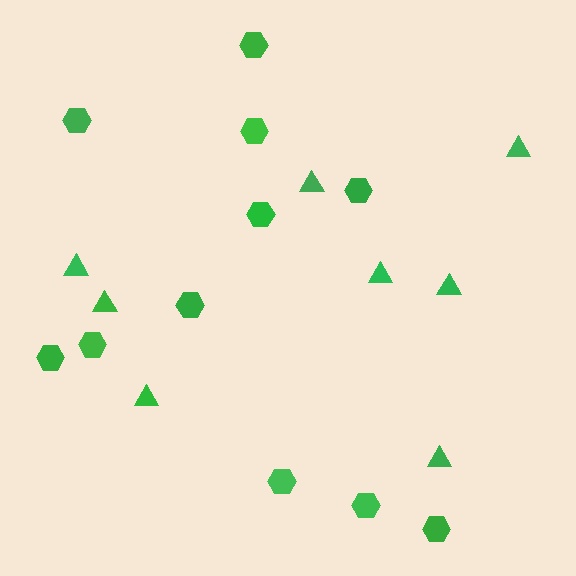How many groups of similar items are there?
There are 2 groups: one group of triangles (8) and one group of hexagons (11).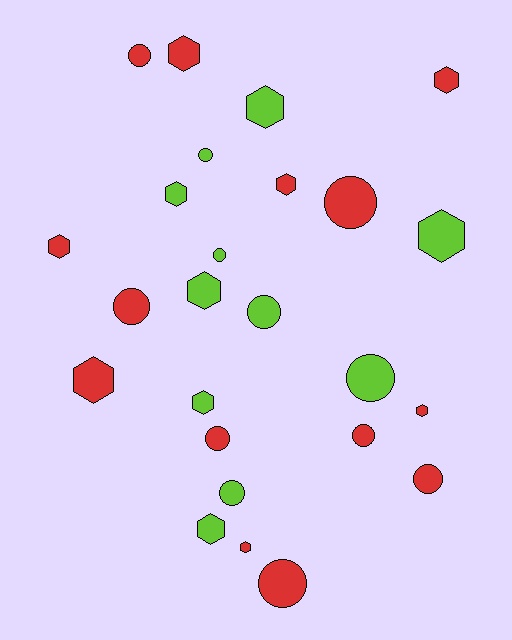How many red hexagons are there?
There are 7 red hexagons.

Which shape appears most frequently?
Hexagon, with 13 objects.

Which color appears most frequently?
Red, with 14 objects.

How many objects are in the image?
There are 25 objects.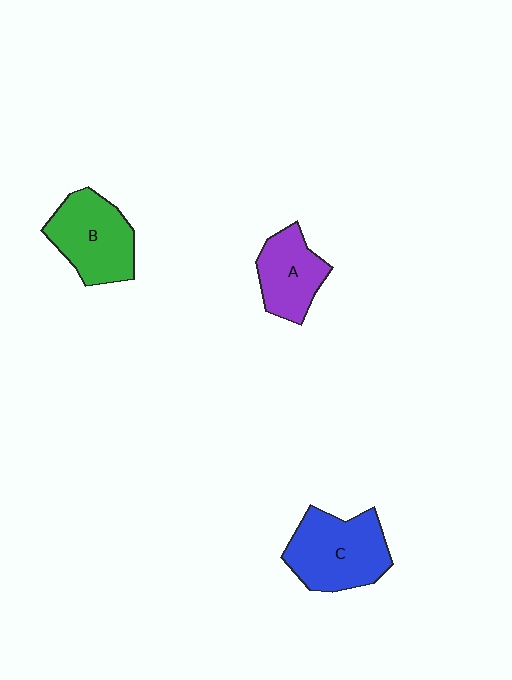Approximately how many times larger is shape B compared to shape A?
Approximately 1.3 times.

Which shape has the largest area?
Shape C (blue).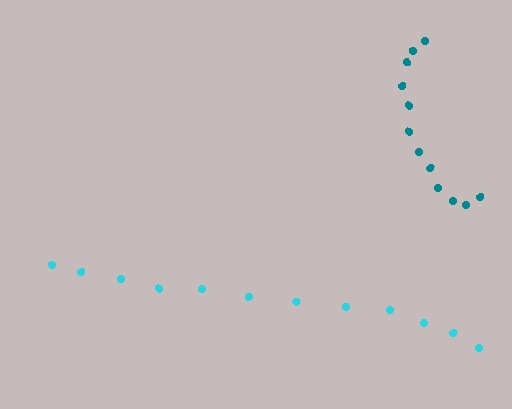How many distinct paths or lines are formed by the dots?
There are 2 distinct paths.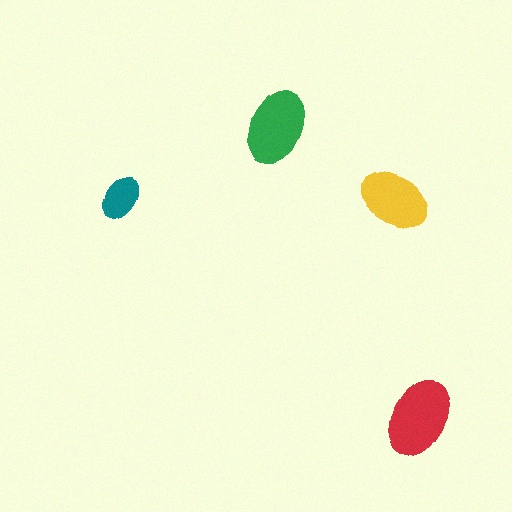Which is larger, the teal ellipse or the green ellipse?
The green one.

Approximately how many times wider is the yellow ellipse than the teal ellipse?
About 1.5 times wider.